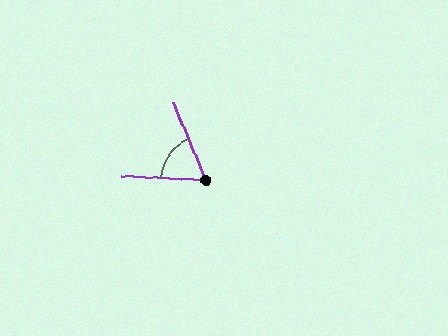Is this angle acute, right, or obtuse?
It is acute.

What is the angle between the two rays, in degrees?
Approximately 64 degrees.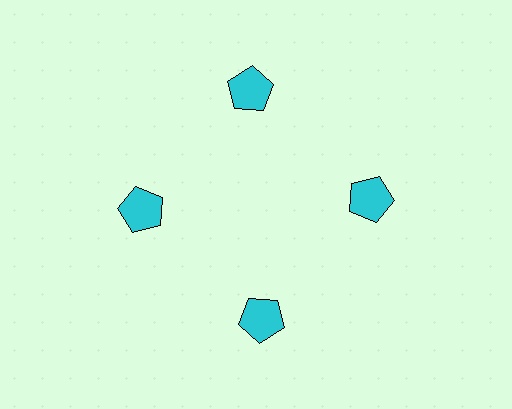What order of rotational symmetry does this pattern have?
This pattern has 4-fold rotational symmetry.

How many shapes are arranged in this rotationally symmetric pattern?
There are 4 shapes, arranged in 4 groups of 1.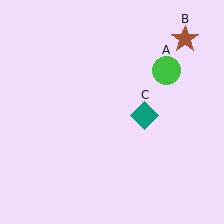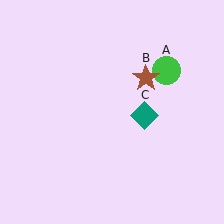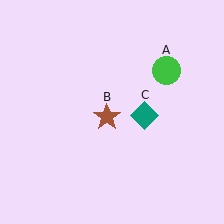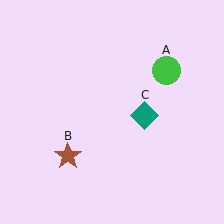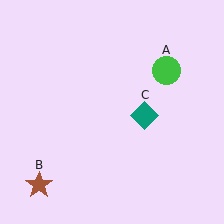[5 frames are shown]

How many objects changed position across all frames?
1 object changed position: brown star (object B).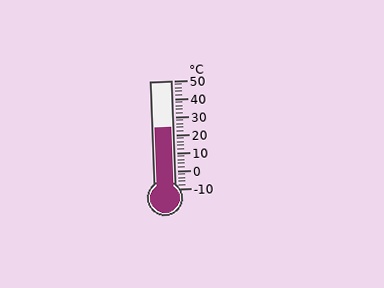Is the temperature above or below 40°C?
The temperature is below 40°C.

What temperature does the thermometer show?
The thermometer shows approximately 24°C.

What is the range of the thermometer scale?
The thermometer scale ranges from -10°C to 50°C.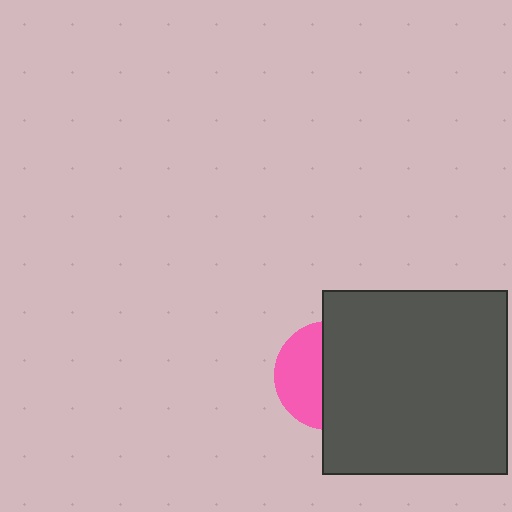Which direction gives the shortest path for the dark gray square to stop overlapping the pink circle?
Moving right gives the shortest separation.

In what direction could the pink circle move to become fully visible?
The pink circle could move left. That would shift it out from behind the dark gray square entirely.